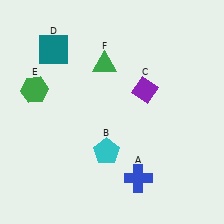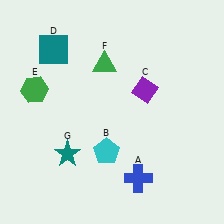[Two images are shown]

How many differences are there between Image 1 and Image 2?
There is 1 difference between the two images.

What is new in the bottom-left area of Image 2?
A teal star (G) was added in the bottom-left area of Image 2.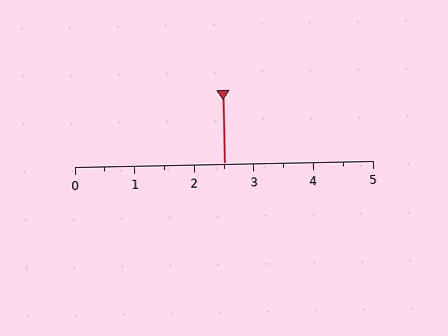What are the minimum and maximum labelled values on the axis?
The axis runs from 0 to 5.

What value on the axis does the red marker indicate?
The marker indicates approximately 2.5.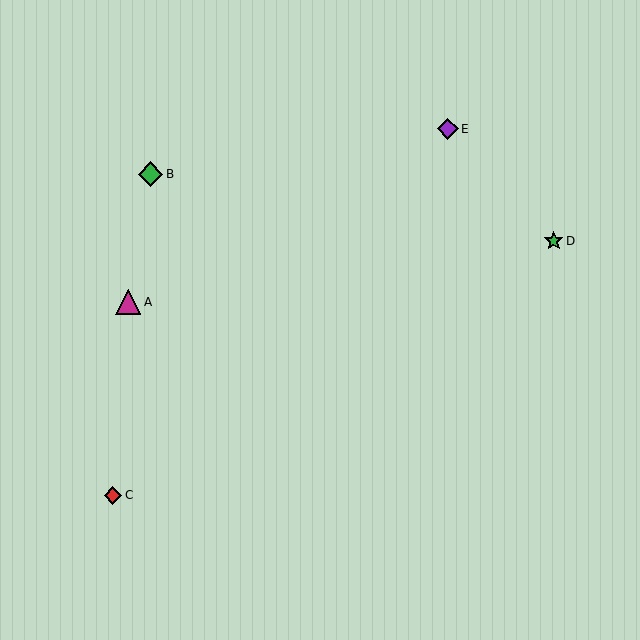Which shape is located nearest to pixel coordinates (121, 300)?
The magenta triangle (labeled A) at (128, 302) is nearest to that location.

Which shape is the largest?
The magenta triangle (labeled A) is the largest.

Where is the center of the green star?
The center of the green star is at (554, 241).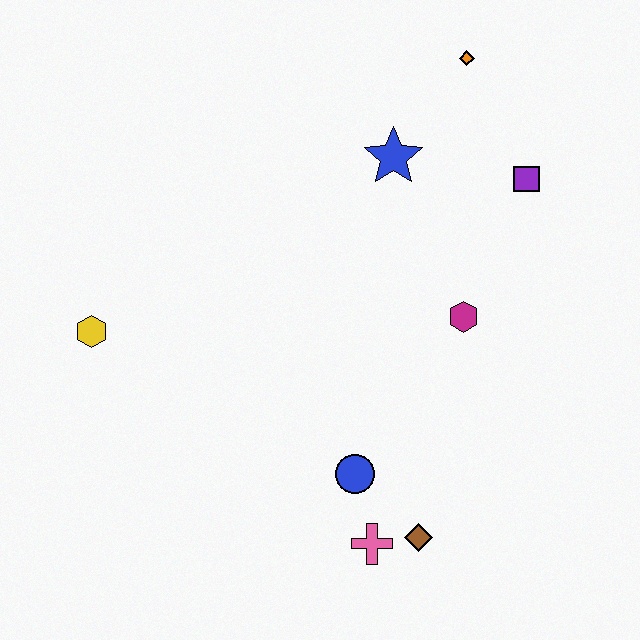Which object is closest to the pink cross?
The brown diamond is closest to the pink cross.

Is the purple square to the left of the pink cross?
No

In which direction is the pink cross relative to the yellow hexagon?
The pink cross is to the right of the yellow hexagon.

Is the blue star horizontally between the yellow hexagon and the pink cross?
No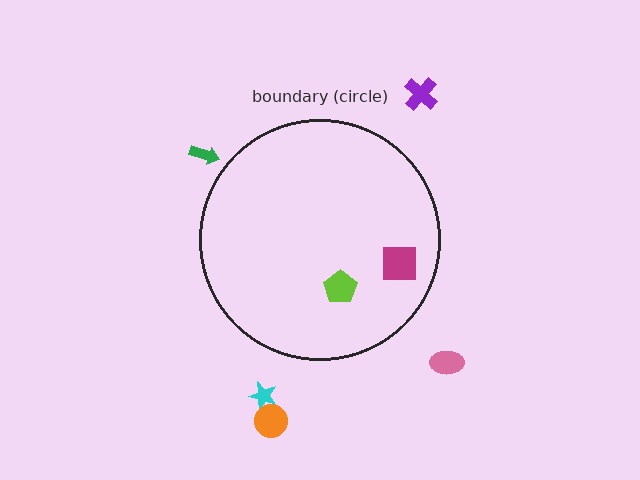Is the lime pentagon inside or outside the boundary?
Inside.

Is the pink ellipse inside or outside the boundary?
Outside.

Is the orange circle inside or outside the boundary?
Outside.